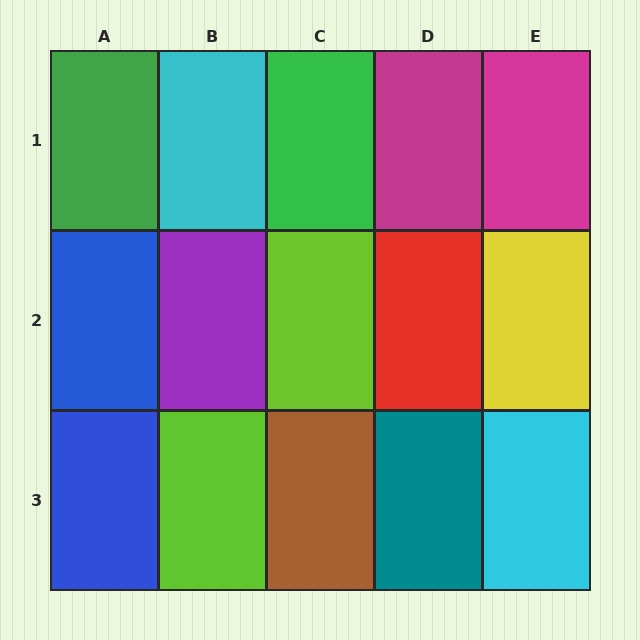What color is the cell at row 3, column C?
Brown.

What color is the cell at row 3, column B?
Lime.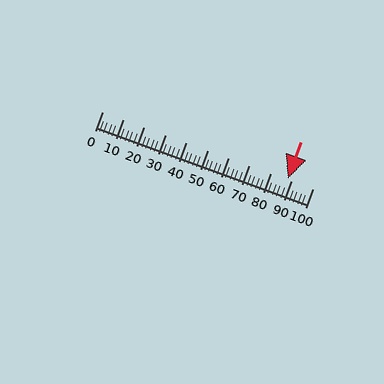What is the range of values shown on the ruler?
The ruler shows values from 0 to 100.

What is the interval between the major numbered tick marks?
The major tick marks are spaced 10 units apart.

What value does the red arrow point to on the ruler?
The red arrow points to approximately 88.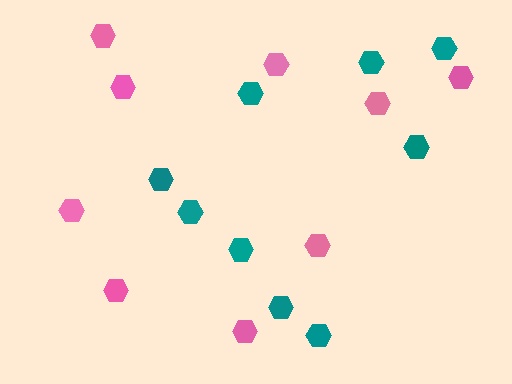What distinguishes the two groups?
There are 2 groups: one group of pink hexagons (9) and one group of teal hexagons (9).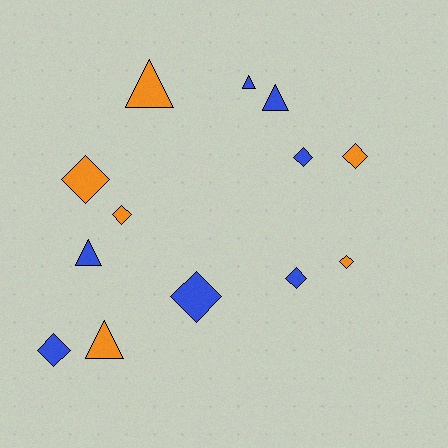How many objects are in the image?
There are 13 objects.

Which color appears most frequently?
Blue, with 7 objects.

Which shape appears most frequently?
Diamond, with 8 objects.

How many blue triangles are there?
There are 3 blue triangles.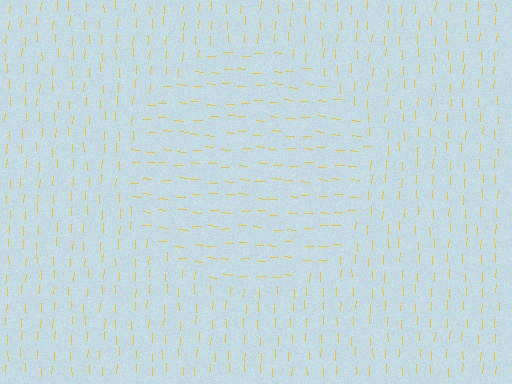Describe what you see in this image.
The image is filled with small yellow line segments. A circle region in the image has lines oriented differently from the surrounding lines, creating a visible texture boundary.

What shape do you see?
I see a circle.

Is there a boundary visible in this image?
Yes, there is a texture boundary formed by a change in line orientation.